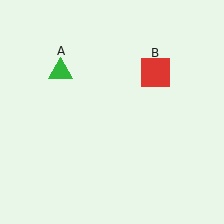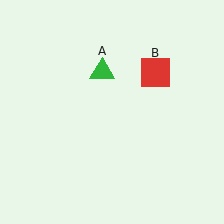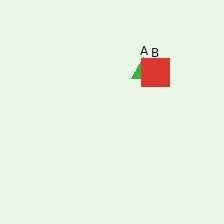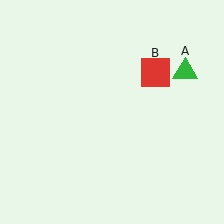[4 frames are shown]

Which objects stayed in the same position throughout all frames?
Red square (object B) remained stationary.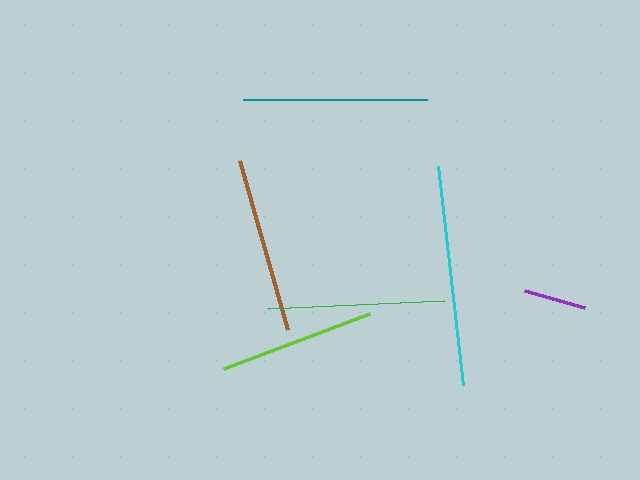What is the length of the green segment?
The green segment is approximately 176 pixels long.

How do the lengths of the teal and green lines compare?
The teal and green lines are approximately the same length.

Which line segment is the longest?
The cyan line is the longest at approximately 220 pixels.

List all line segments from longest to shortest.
From longest to shortest: cyan, teal, green, brown, lime, purple.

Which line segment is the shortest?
The purple line is the shortest at approximately 62 pixels.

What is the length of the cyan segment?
The cyan segment is approximately 220 pixels long.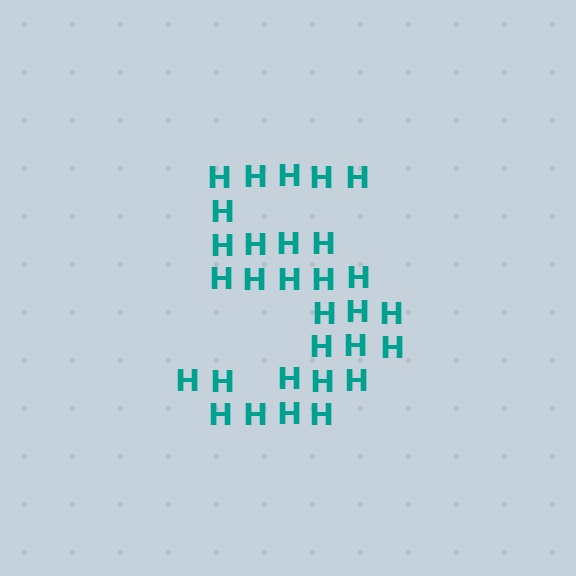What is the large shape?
The large shape is the digit 5.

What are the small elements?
The small elements are letter H's.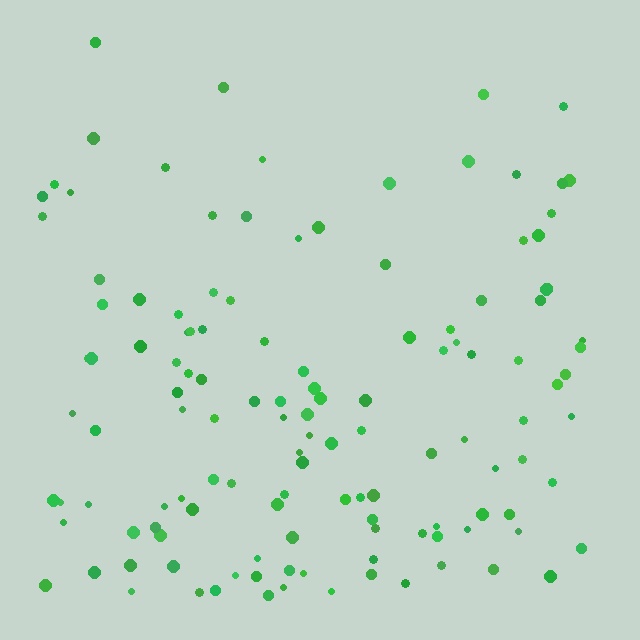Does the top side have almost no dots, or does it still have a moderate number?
Still a moderate number, just noticeably fewer than the bottom.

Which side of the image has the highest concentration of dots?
The bottom.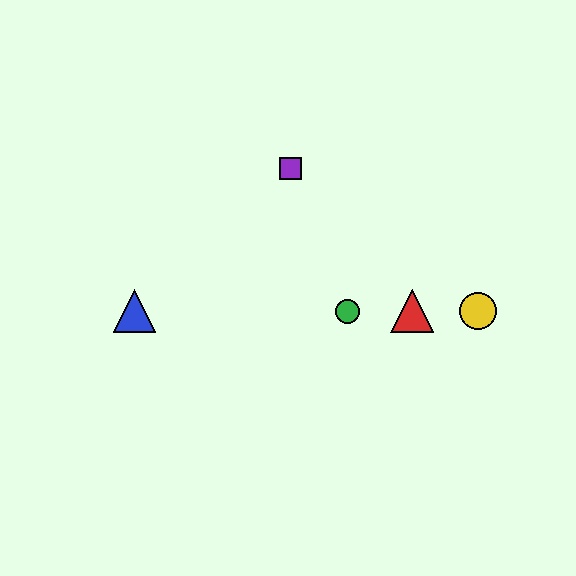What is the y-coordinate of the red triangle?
The red triangle is at y≈311.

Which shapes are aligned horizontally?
The red triangle, the blue triangle, the green circle, the yellow circle are aligned horizontally.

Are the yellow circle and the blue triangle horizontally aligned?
Yes, both are at y≈311.